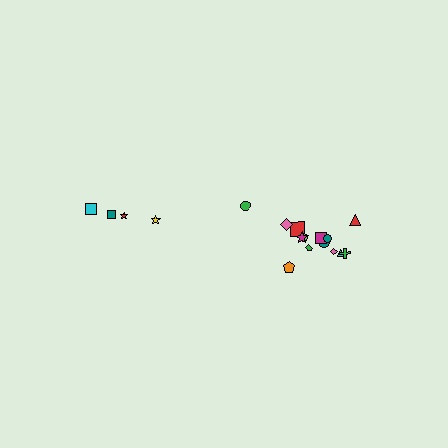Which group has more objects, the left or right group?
The right group.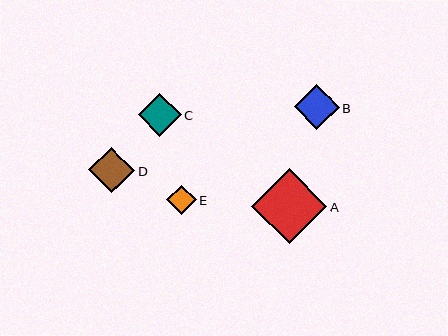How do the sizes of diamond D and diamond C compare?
Diamond D and diamond C are approximately the same size.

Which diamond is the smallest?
Diamond E is the smallest with a size of approximately 29 pixels.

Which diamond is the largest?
Diamond A is the largest with a size of approximately 75 pixels.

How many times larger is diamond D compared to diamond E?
Diamond D is approximately 1.6 times the size of diamond E.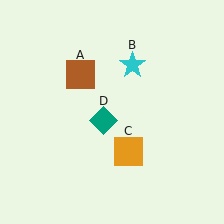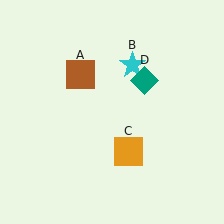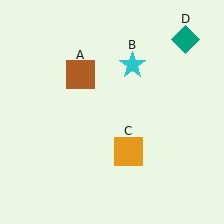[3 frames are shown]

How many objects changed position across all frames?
1 object changed position: teal diamond (object D).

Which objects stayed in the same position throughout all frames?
Brown square (object A) and cyan star (object B) and orange square (object C) remained stationary.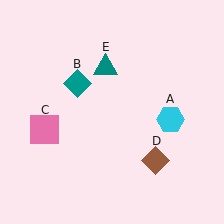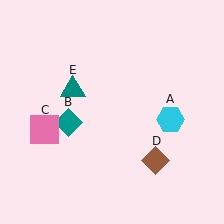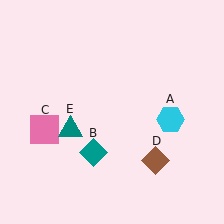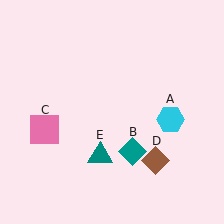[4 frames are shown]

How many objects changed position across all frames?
2 objects changed position: teal diamond (object B), teal triangle (object E).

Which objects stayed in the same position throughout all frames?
Cyan hexagon (object A) and pink square (object C) and brown diamond (object D) remained stationary.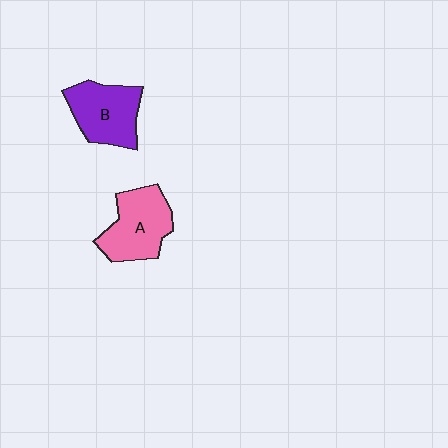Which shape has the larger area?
Shape A (pink).